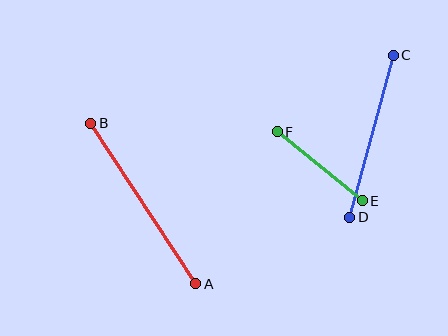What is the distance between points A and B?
The distance is approximately 192 pixels.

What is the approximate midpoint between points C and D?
The midpoint is at approximately (372, 136) pixels.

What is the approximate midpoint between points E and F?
The midpoint is at approximately (320, 166) pixels.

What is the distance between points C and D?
The distance is approximately 167 pixels.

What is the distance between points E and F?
The distance is approximately 110 pixels.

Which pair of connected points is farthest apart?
Points A and B are farthest apart.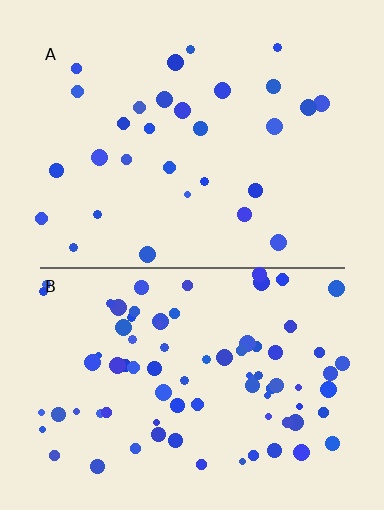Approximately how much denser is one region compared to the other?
Approximately 2.7× — region B over region A.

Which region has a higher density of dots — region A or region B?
B (the bottom).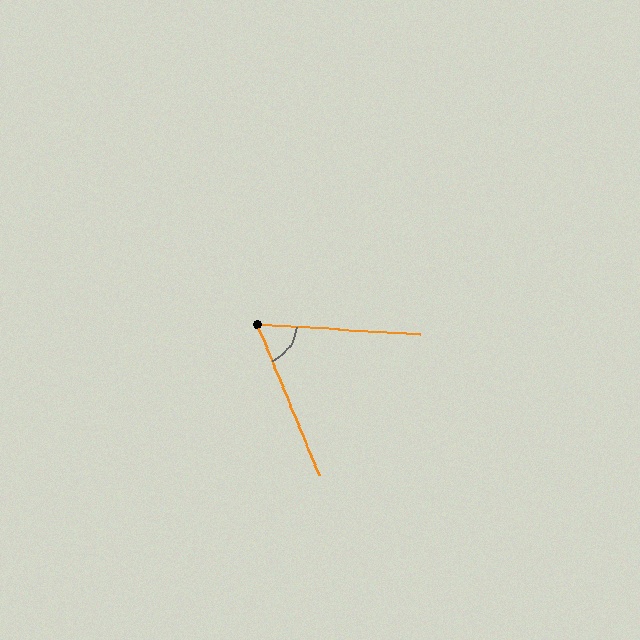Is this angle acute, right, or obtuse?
It is acute.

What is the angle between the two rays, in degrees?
Approximately 64 degrees.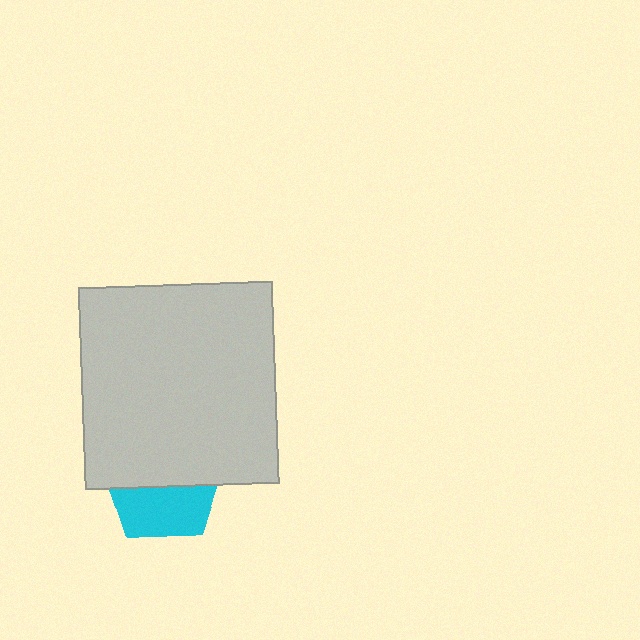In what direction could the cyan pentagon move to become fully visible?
The cyan pentagon could move down. That would shift it out from behind the light gray rectangle entirely.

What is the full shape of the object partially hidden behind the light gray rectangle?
The partially hidden object is a cyan pentagon.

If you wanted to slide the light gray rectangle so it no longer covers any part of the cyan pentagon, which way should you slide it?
Slide it up — that is the most direct way to separate the two shapes.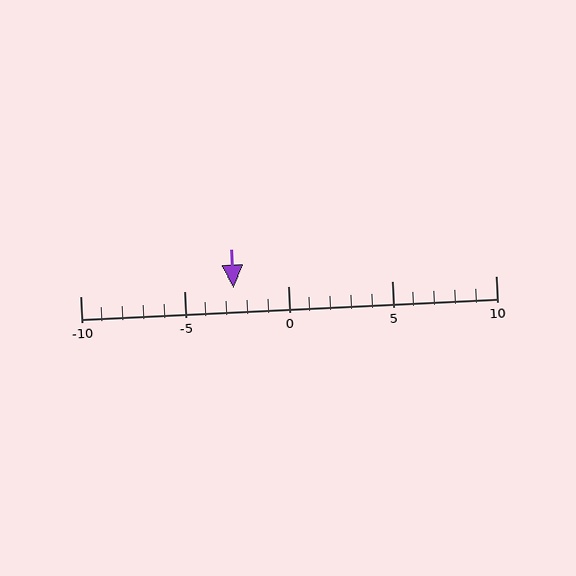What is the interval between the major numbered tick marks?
The major tick marks are spaced 5 units apart.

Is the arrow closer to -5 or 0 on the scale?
The arrow is closer to -5.